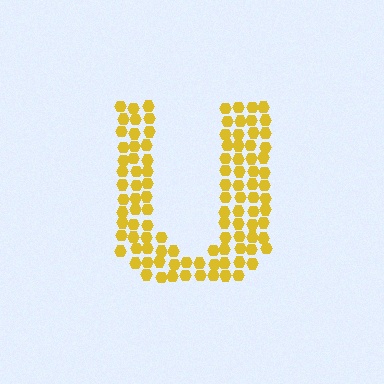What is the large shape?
The large shape is the letter U.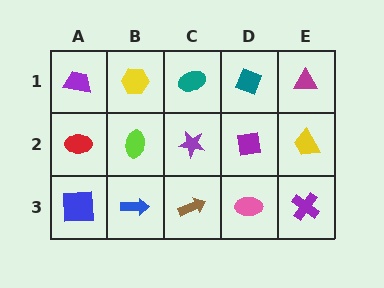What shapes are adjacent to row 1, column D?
A purple square (row 2, column D), a teal ellipse (row 1, column C), a magenta triangle (row 1, column E).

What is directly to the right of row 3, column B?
A brown arrow.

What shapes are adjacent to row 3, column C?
A purple star (row 2, column C), a blue arrow (row 3, column B), a pink ellipse (row 3, column D).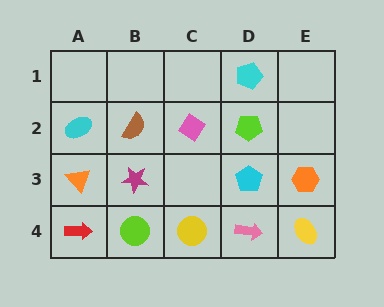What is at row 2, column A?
A cyan ellipse.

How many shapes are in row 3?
4 shapes.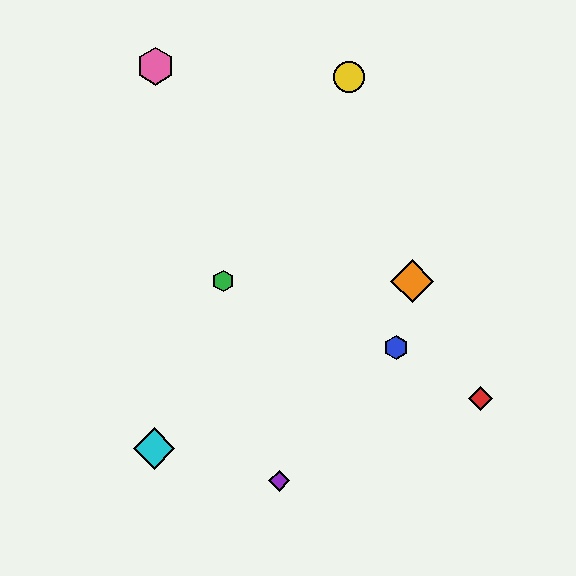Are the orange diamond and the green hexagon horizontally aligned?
Yes, both are at y≈281.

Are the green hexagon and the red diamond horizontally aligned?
No, the green hexagon is at y≈281 and the red diamond is at y≈398.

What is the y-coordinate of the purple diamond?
The purple diamond is at y≈481.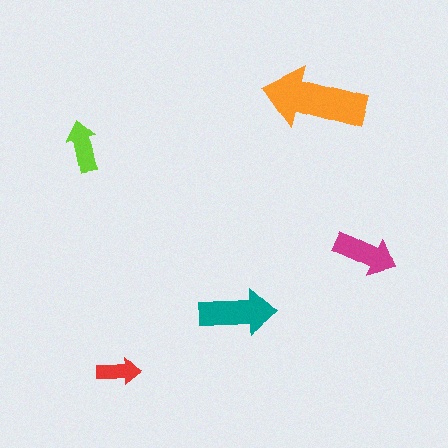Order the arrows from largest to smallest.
the orange one, the teal one, the magenta one, the lime one, the red one.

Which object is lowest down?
The red arrow is bottommost.